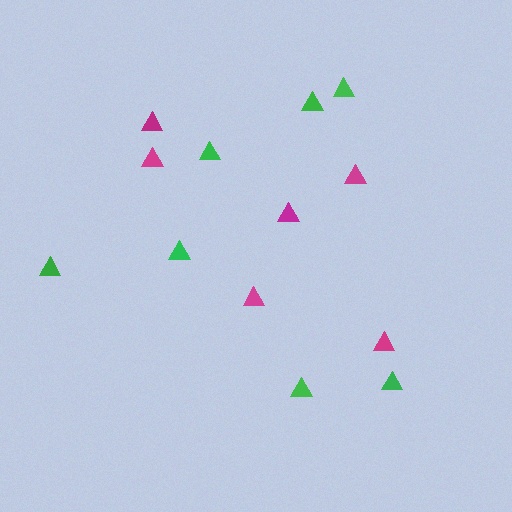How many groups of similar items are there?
There are 2 groups: one group of magenta triangles (6) and one group of green triangles (7).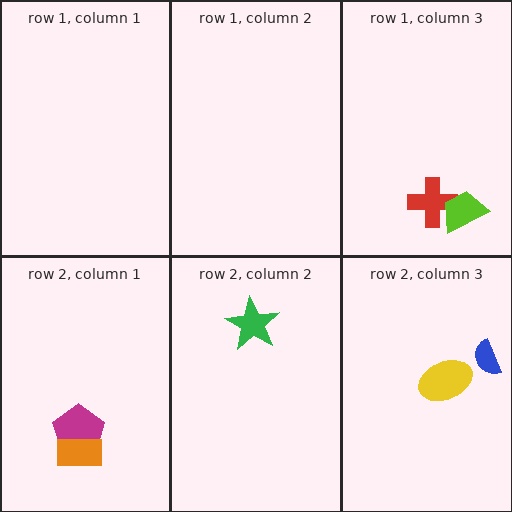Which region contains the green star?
The row 2, column 2 region.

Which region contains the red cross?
The row 1, column 3 region.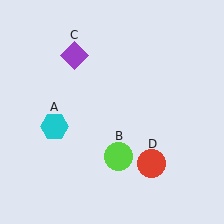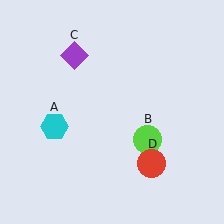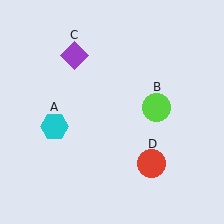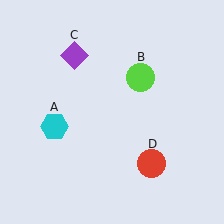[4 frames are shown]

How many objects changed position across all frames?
1 object changed position: lime circle (object B).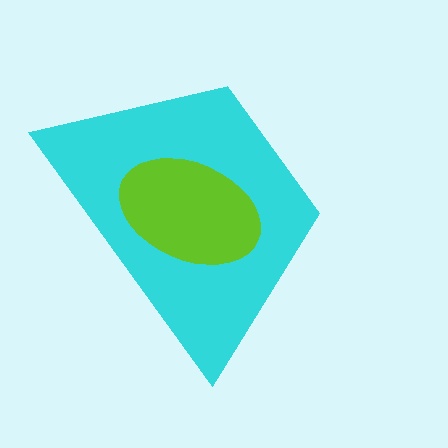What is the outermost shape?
The cyan trapezoid.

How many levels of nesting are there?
2.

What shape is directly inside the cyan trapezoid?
The lime ellipse.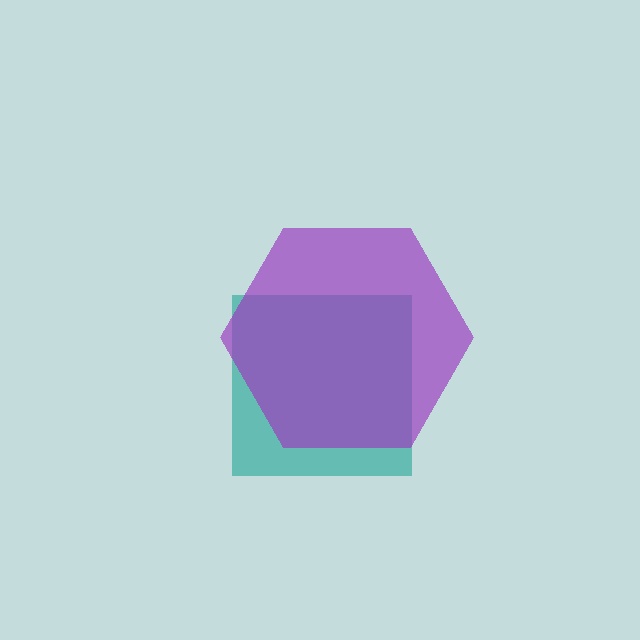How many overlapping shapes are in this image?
There are 2 overlapping shapes in the image.